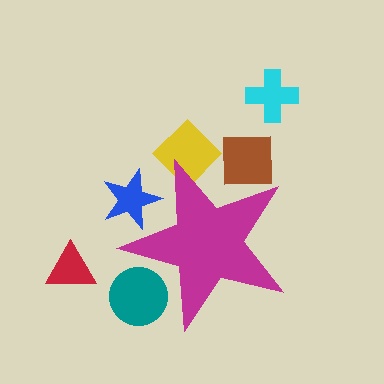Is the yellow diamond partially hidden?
Yes, the yellow diamond is partially hidden behind the magenta star.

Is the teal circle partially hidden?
Yes, the teal circle is partially hidden behind the magenta star.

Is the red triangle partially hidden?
No, the red triangle is fully visible.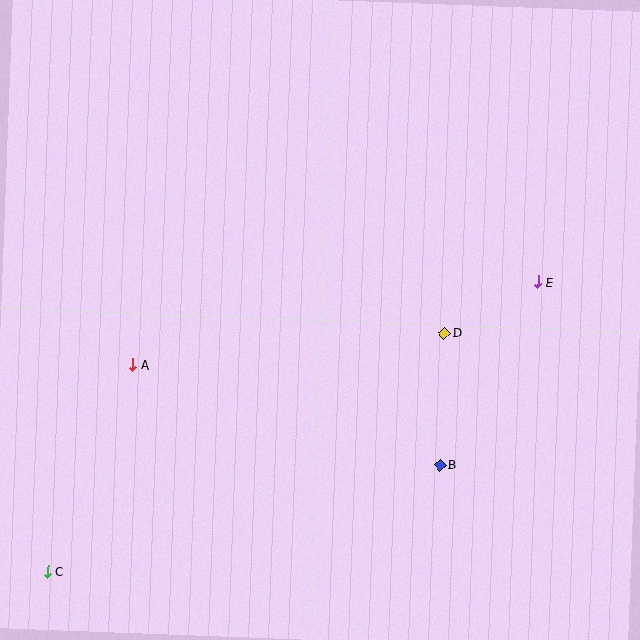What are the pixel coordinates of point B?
Point B is at (440, 465).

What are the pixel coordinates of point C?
Point C is at (48, 571).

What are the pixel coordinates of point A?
Point A is at (133, 365).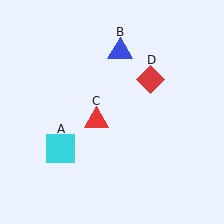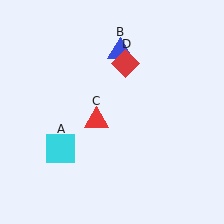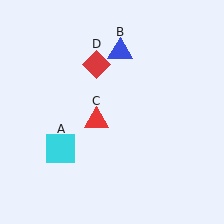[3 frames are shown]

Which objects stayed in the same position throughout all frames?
Cyan square (object A) and blue triangle (object B) and red triangle (object C) remained stationary.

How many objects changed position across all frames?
1 object changed position: red diamond (object D).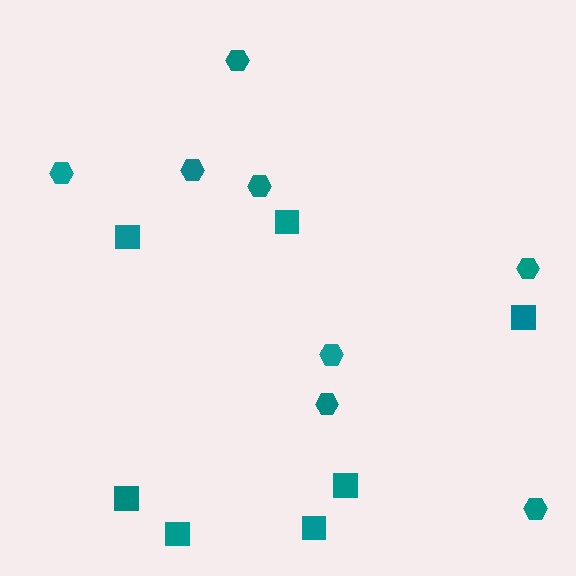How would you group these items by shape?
There are 2 groups: one group of squares (7) and one group of hexagons (8).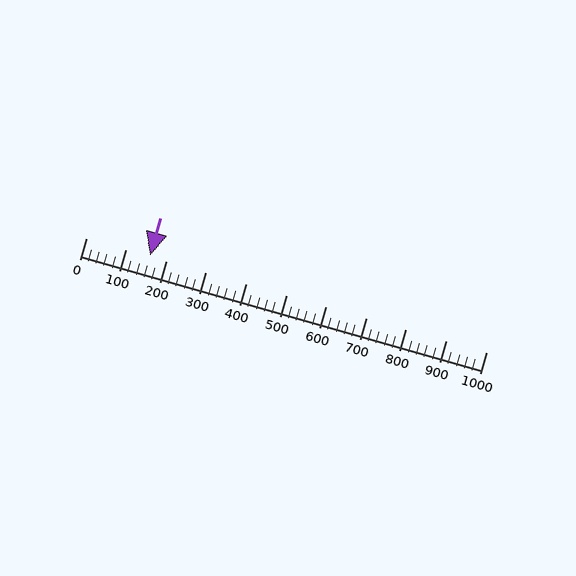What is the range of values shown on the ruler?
The ruler shows values from 0 to 1000.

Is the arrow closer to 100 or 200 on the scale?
The arrow is closer to 200.